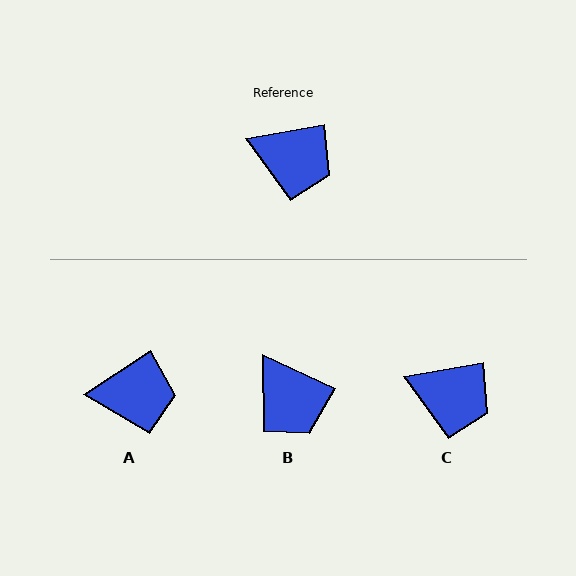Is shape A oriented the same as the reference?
No, it is off by about 24 degrees.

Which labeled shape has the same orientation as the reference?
C.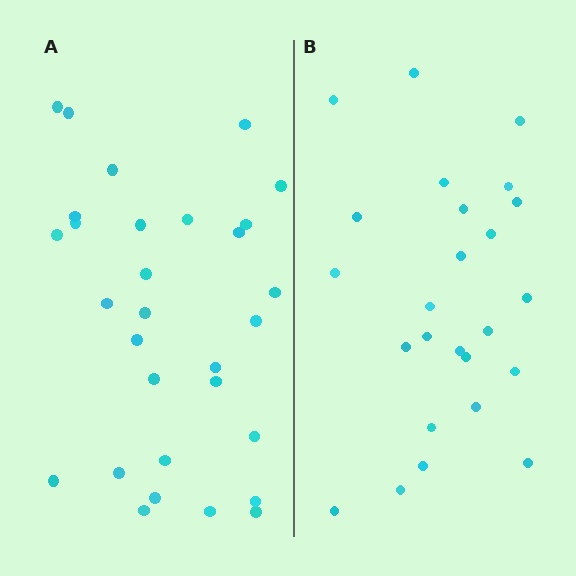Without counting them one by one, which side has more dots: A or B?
Region A (the left region) has more dots.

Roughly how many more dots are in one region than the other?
Region A has about 5 more dots than region B.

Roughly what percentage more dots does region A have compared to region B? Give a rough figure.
About 20% more.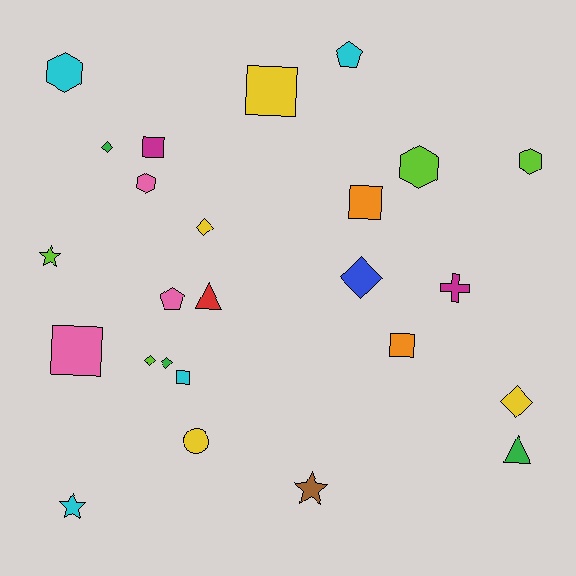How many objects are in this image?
There are 25 objects.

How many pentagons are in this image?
There are 2 pentagons.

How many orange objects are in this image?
There are 2 orange objects.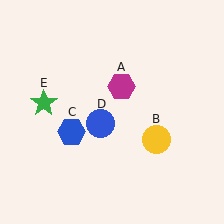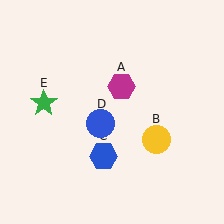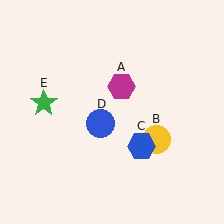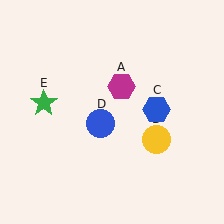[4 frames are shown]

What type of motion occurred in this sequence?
The blue hexagon (object C) rotated counterclockwise around the center of the scene.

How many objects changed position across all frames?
1 object changed position: blue hexagon (object C).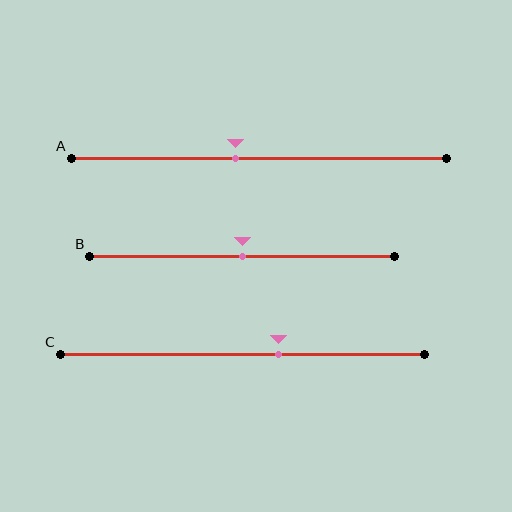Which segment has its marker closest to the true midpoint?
Segment B has its marker closest to the true midpoint.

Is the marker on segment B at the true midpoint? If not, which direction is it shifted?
Yes, the marker on segment B is at the true midpoint.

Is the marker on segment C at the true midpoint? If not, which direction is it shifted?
No, the marker on segment C is shifted to the right by about 10% of the segment length.